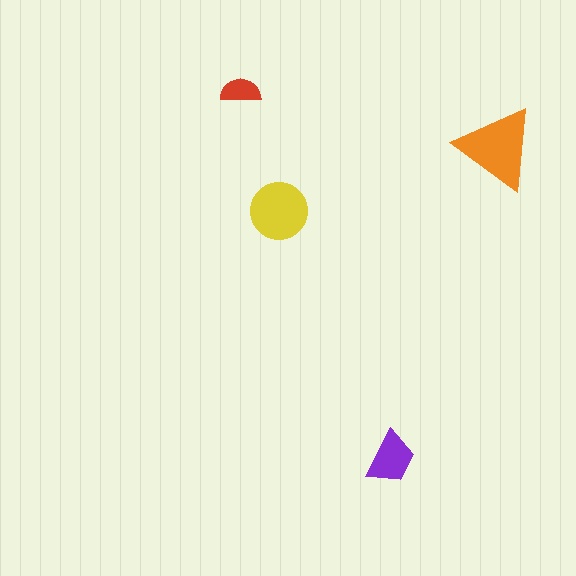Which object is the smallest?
The red semicircle.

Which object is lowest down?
The purple trapezoid is bottommost.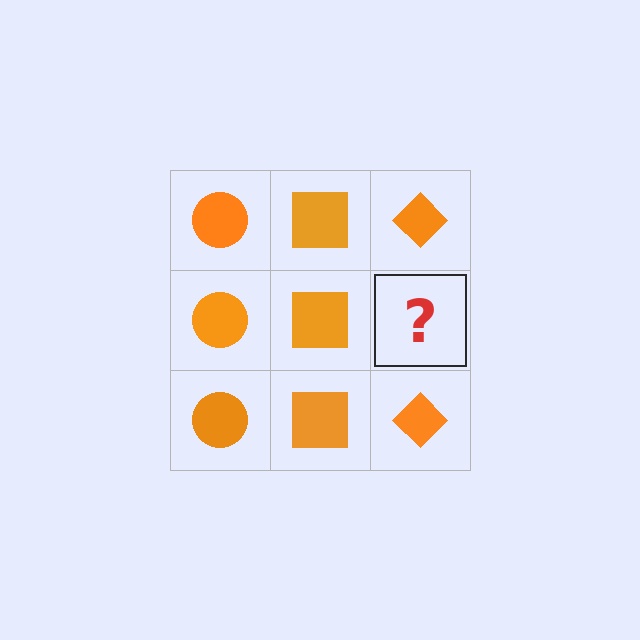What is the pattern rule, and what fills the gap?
The rule is that each column has a consistent shape. The gap should be filled with an orange diamond.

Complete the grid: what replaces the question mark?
The question mark should be replaced with an orange diamond.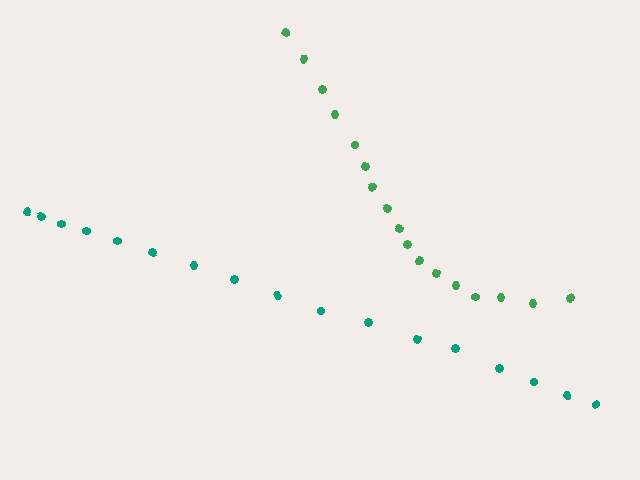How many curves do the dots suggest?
There are 2 distinct paths.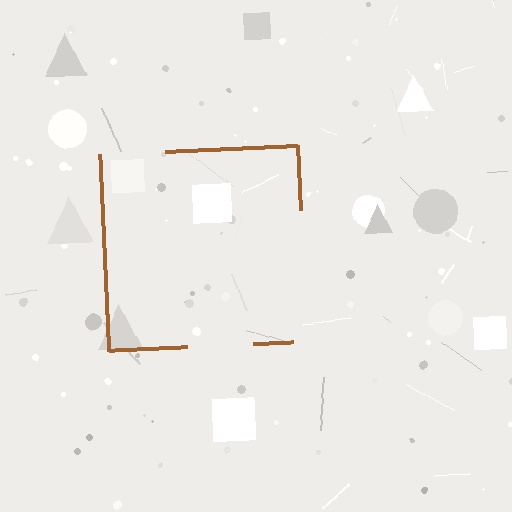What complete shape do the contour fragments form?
The contour fragments form a square.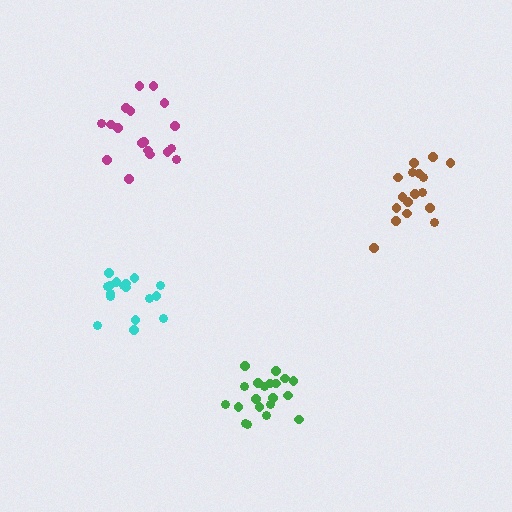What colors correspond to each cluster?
The clusters are colored: brown, green, magenta, cyan.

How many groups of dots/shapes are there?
There are 4 groups.